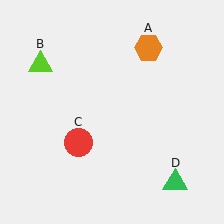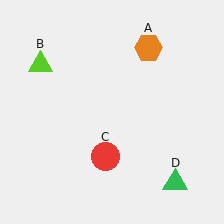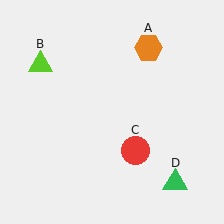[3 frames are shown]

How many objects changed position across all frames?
1 object changed position: red circle (object C).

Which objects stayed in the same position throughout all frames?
Orange hexagon (object A) and lime triangle (object B) and green triangle (object D) remained stationary.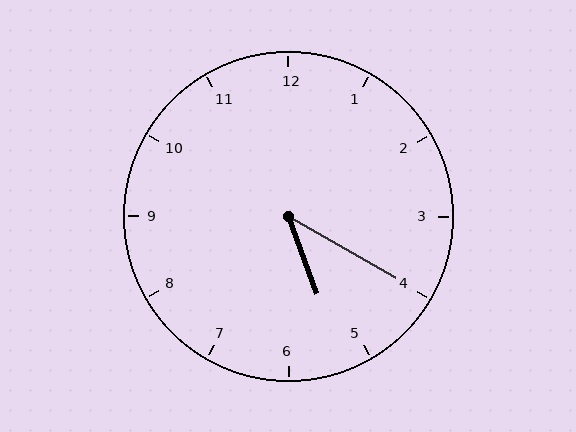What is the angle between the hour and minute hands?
Approximately 40 degrees.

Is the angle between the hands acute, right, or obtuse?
It is acute.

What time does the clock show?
5:20.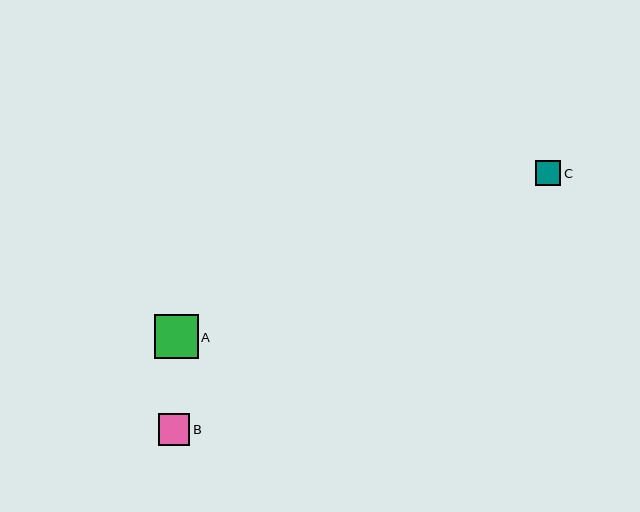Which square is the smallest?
Square C is the smallest with a size of approximately 25 pixels.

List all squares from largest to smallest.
From largest to smallest: A, B, C.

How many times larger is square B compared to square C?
Square B is approximately 1.3 times the size of square C.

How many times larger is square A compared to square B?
Square A is approximately 1.4 times the size of square B.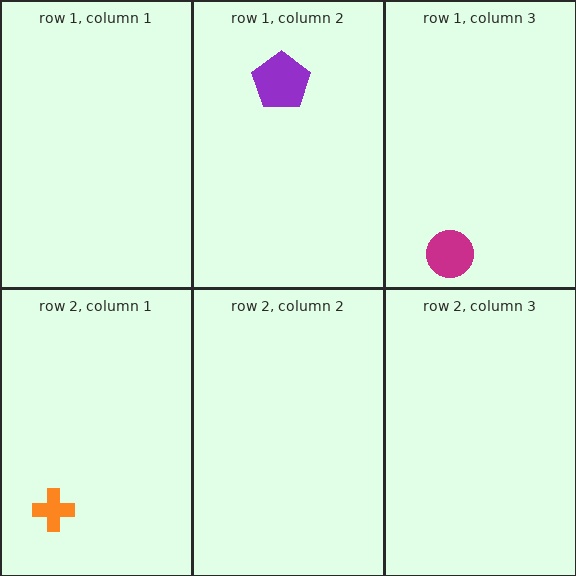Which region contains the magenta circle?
The row 1, column 3 region.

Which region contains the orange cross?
The row 2, column 1 region.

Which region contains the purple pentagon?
The row 1, column 2 region.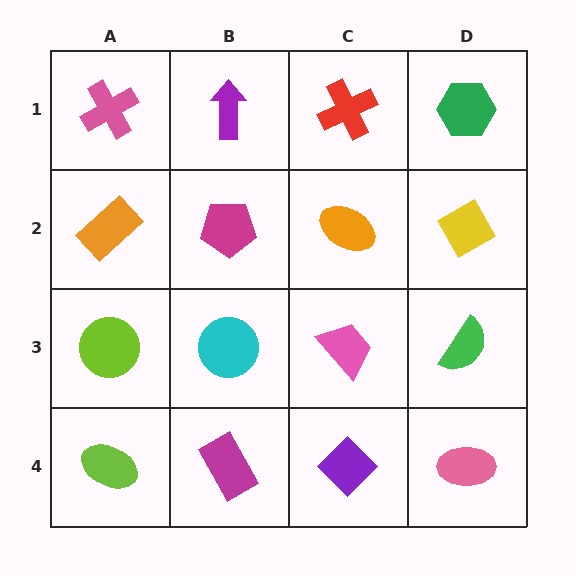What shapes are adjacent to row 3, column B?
A magenta pentagon (row 2, column B), a magenta rectangle (row 4, column B), a lime circle (row 3, column A), a pink trapezoid (row 3, column C).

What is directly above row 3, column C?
An orange ellipse.